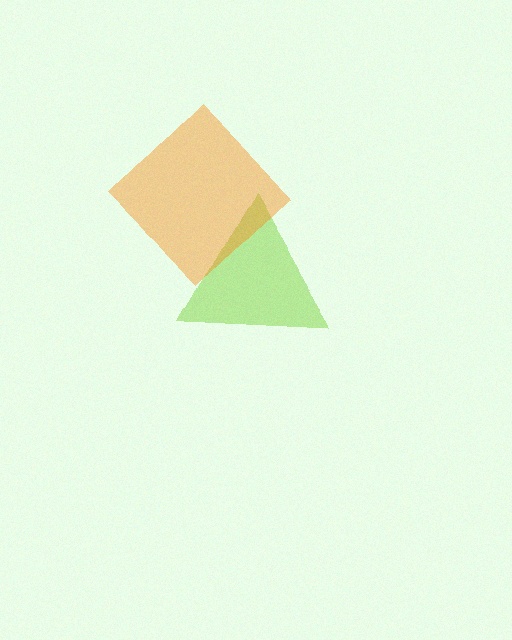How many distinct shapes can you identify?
There are 2 distinct shapes: a lime triangle, an orange diamond.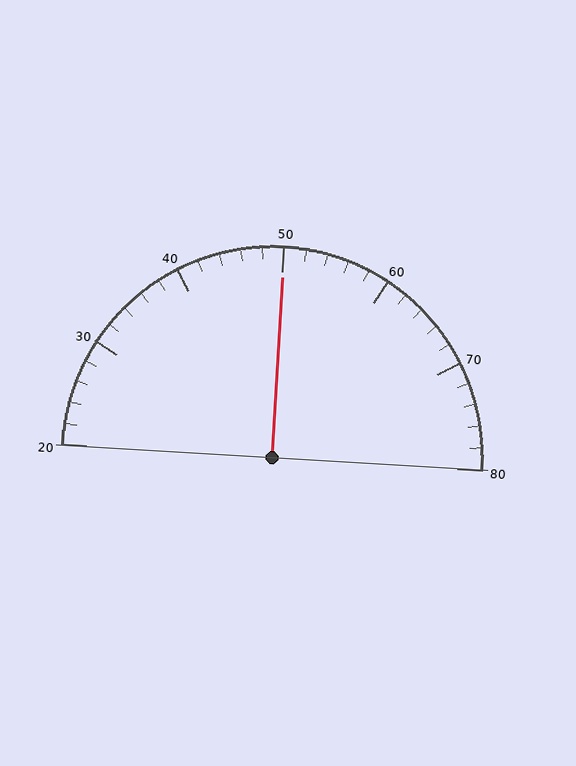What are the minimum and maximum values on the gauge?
The gauge ranges from 20 to 80.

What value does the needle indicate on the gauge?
The needle indicates approximately 50.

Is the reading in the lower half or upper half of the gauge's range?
The reading is in the upper half of the range (20 to 80).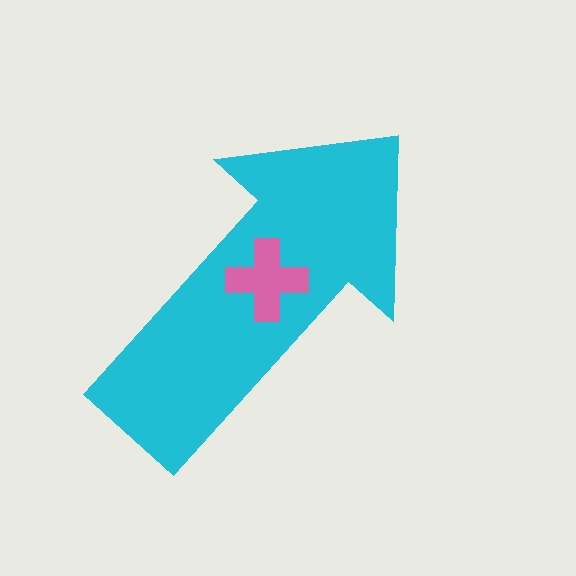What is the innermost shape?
The pink cross.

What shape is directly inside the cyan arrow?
The pink cross.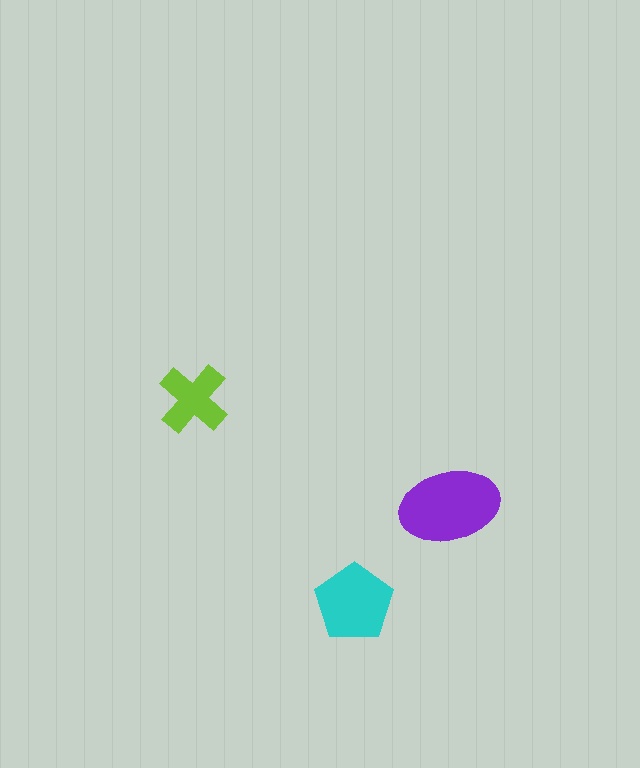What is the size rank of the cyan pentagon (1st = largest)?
2nd.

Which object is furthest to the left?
The lime cross is leftmost.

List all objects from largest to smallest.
The purple ellipse, the cyan pentagon, the lime cross.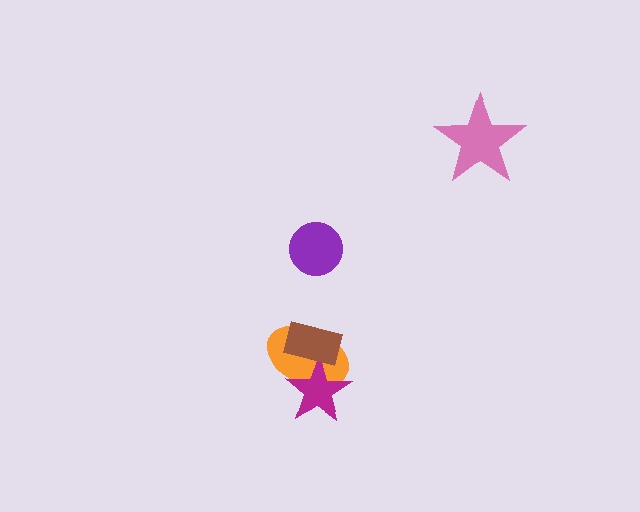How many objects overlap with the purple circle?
0 objects overlap with the purple circle.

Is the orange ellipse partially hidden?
Yes, it is partially covered by another shape.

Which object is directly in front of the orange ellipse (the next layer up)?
The magenta star is directly in front of the orange ellipse.